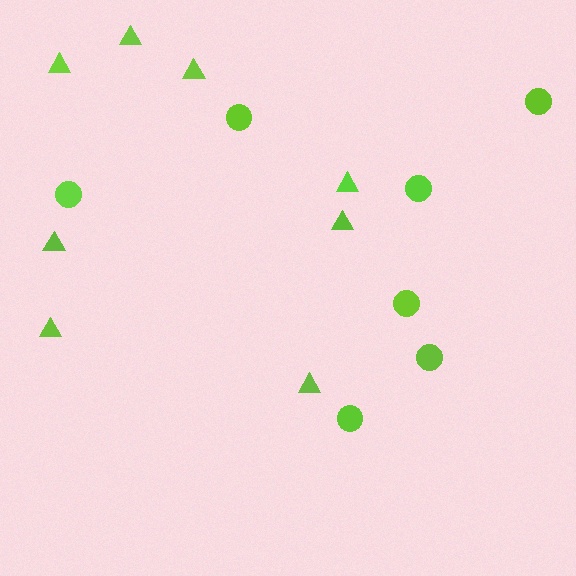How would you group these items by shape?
There are 2 groups: one group of triangles (8) and one group of circles (7).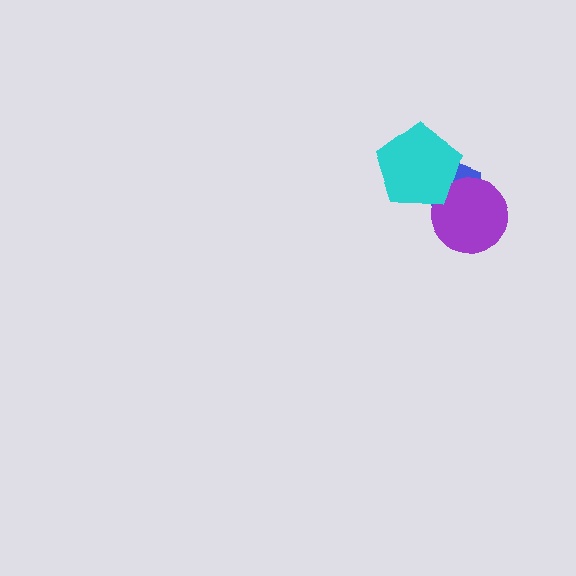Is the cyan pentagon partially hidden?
No, no other shape covers it.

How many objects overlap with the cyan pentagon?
2 objects overlap with the cyan pentagon.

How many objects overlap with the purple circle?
2 objects overlap with the purple circle.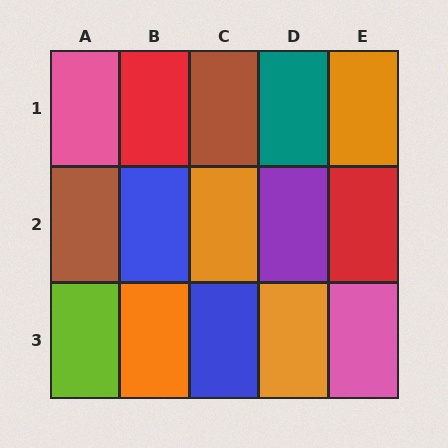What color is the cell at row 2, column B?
Blue.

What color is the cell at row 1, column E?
Orange.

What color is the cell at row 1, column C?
Brown.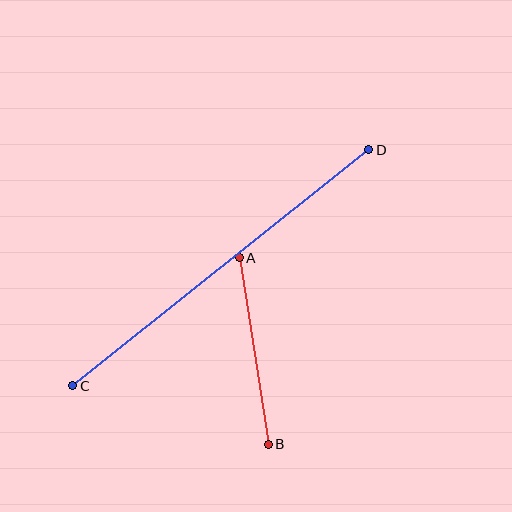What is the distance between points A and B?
The distance is approximately 189 pixels.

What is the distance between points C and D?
The distance is approximately 379 pixels.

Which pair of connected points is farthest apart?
Points C and D are farthest apart.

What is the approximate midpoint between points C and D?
The midpoint is at approximately (221, 268) pixels.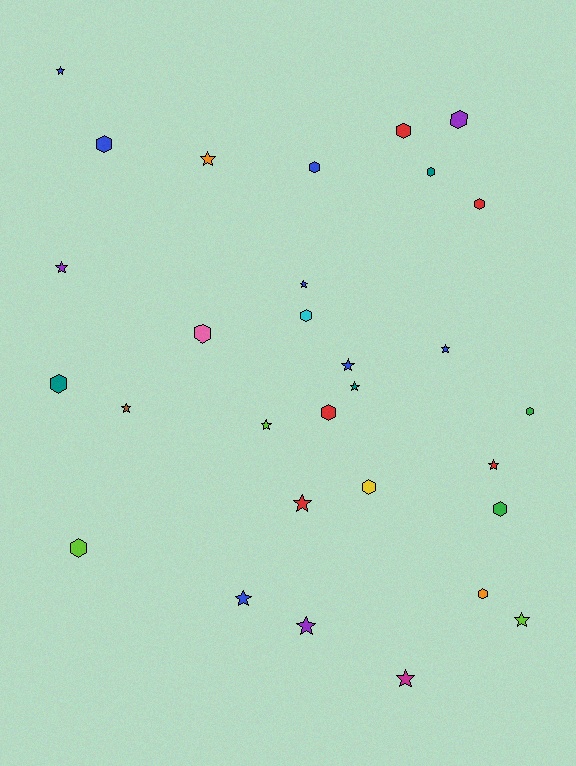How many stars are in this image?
There are 15 stars.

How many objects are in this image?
There are 30 objects.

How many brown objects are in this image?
There is 1 brown object.